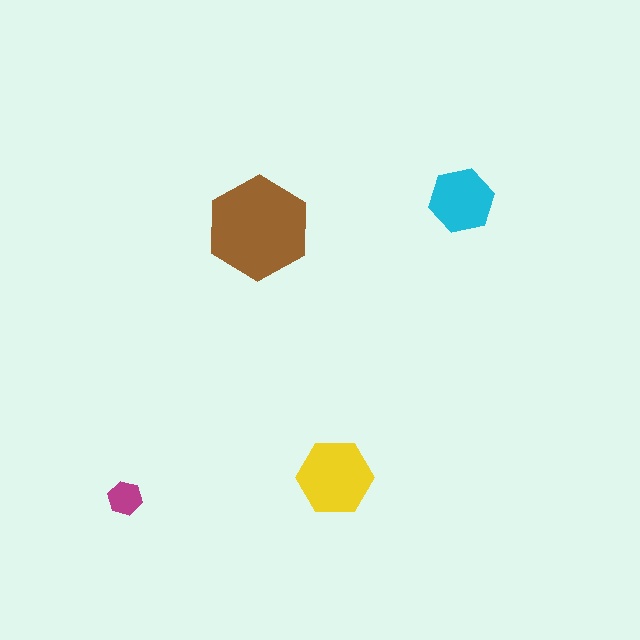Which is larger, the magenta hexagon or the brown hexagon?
The brown one.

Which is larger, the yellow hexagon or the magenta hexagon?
The yellow one.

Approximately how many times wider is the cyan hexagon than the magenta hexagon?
About 2 times wider.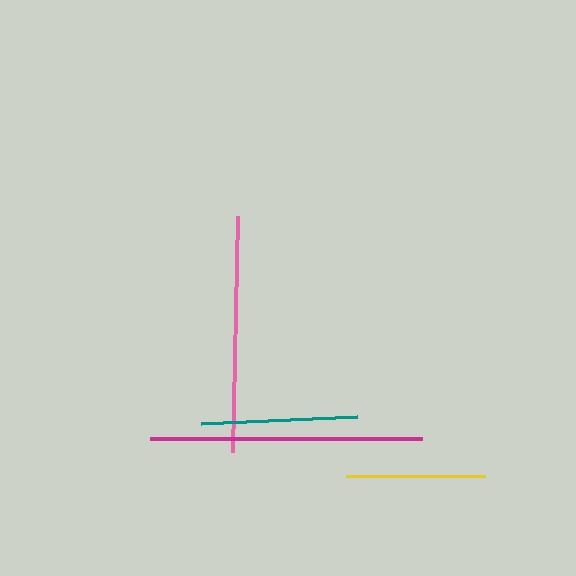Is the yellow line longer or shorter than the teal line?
The teal line is longer than the yellow line.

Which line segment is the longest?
The magenta line is the longest at approximately 272 pixels.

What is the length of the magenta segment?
The magenta segment is approximately 272 pixels long.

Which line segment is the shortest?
The yellow line is the shortest at approximately 139 pixels.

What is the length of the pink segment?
The pink segment is approximately 236 pixels long.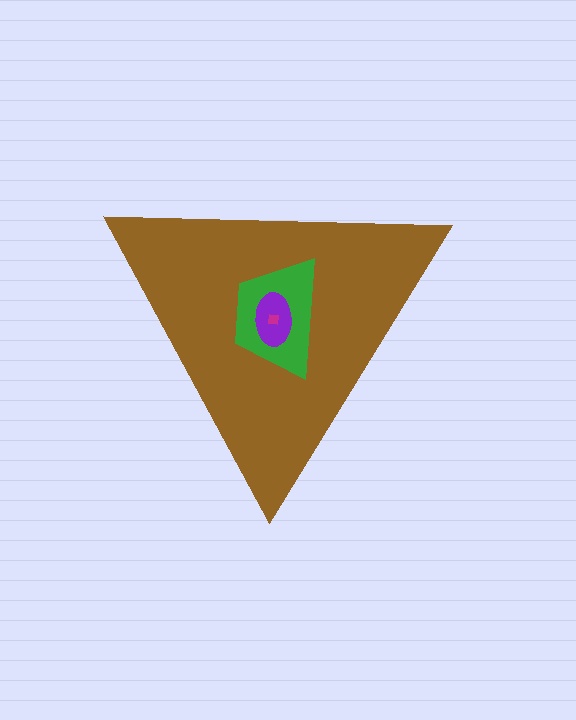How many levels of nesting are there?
4.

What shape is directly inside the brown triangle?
The green trapezoid.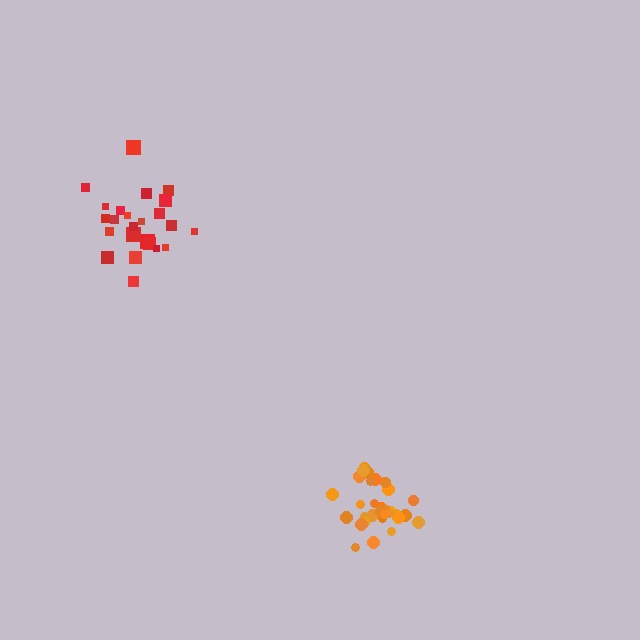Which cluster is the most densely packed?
Orange.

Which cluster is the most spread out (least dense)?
Red.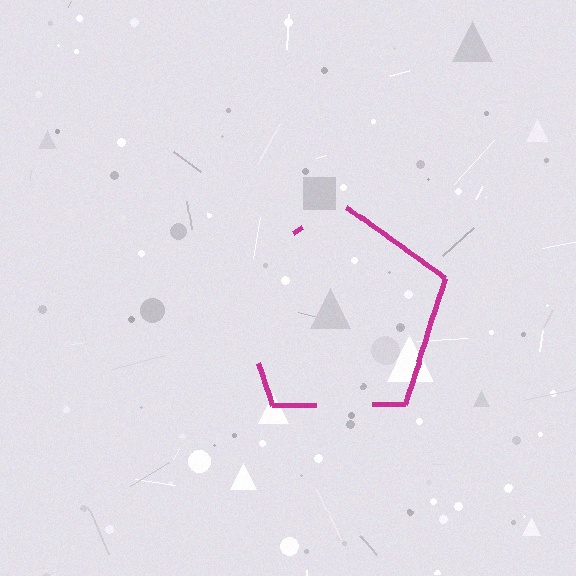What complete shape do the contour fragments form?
The contour fragments form a pentagon.